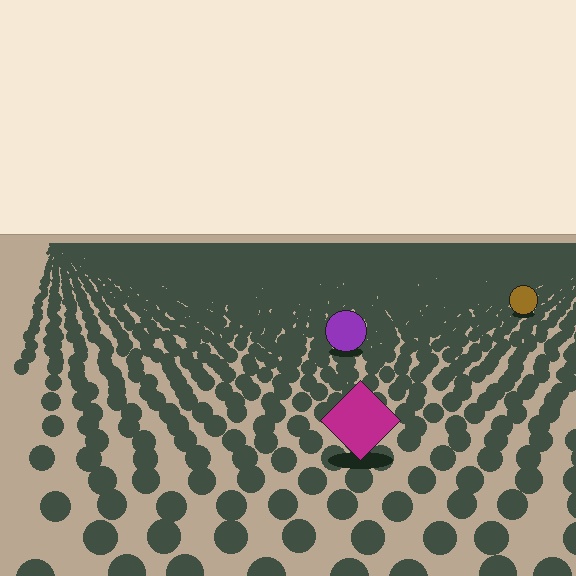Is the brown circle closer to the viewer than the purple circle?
No. The purple circle is closer — you can tell from the texture gradient: the ground texture is coarser near it.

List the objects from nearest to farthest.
From nearest to farthest: the magenta diamond, the purple circle, the brown circle.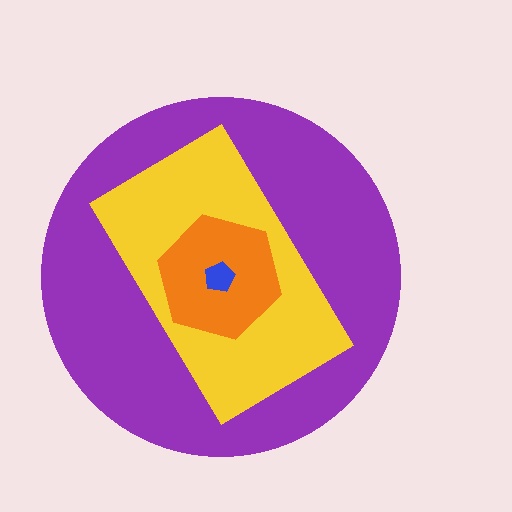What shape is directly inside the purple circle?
The yellow rectangle.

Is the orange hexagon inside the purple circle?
Yes.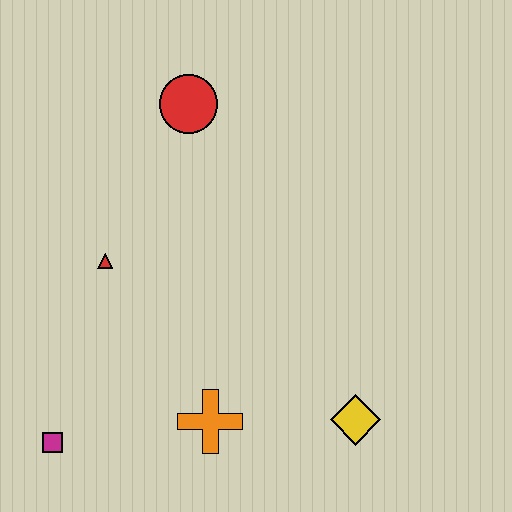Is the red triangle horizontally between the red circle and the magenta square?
Yes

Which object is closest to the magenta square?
The orange cross is closest to the magenta square.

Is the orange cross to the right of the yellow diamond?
No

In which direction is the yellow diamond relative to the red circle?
The yellow diamond is below the red circle.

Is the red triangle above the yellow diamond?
Yes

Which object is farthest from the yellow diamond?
The red circle is farthest from the yellow diamond.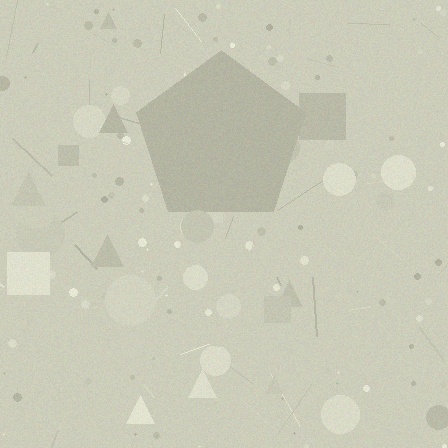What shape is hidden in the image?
A pentagon is hidden in the image.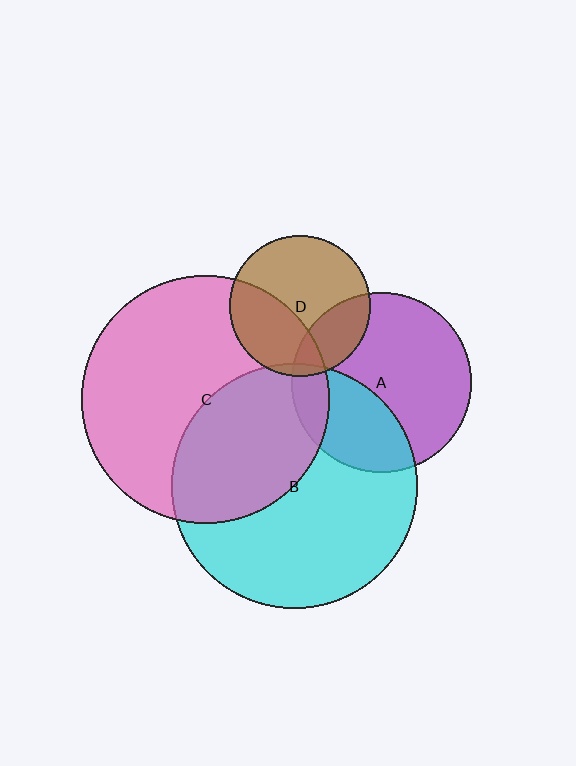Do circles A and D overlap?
Yes.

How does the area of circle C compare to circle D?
Approximately 3.1 times.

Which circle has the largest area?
Circle C (pink).